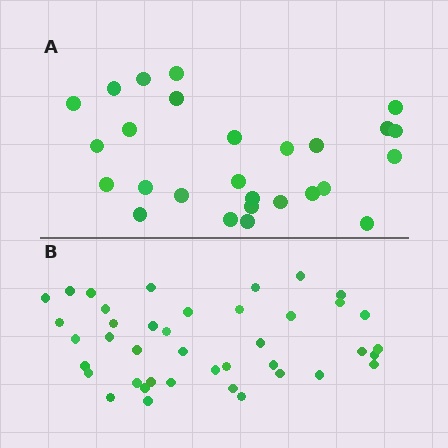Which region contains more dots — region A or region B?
Region B (the bottom region) has more dots.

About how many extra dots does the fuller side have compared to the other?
Region B has approximately 15 more dots than region A.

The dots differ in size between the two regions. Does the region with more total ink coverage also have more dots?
No. Region A has more total ink coverage because its dots are larger, but region B actually contains more individual dots. Total area can be misleading — the number of items is what matters here.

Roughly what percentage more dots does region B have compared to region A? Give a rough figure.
About 50% more.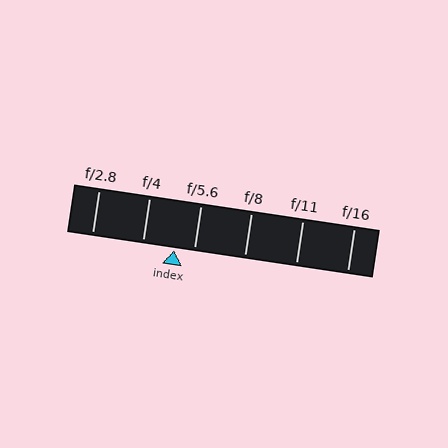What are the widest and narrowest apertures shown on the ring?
The widest aperture shown is f/2.8 and the narrowest is f/16.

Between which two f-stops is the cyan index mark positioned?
The index mark is between f/4 and f/5.6.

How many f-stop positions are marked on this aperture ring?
There are 6 f-stop positions marked.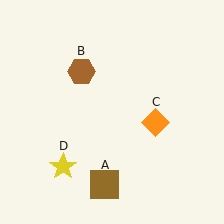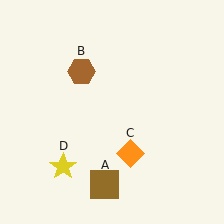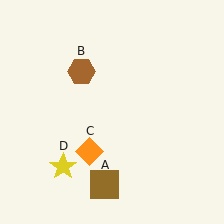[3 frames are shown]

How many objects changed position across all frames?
1 object changed position: orange diamond (object C).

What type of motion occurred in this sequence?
The orange diamond (object C) rotated clockwise around the center of the scene.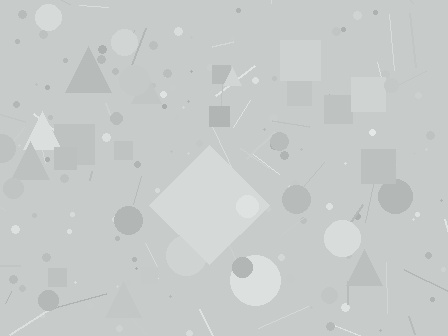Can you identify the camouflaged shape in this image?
The camouflaged shape is a diamond.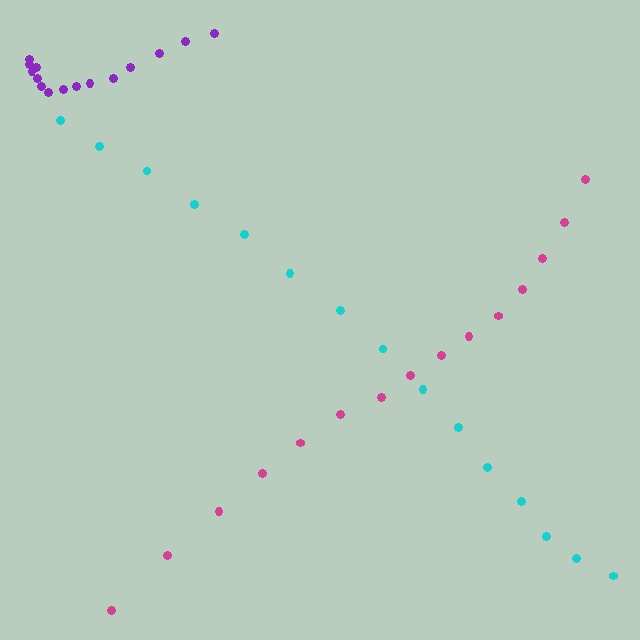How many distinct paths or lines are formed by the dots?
There are 3 distinct paths.